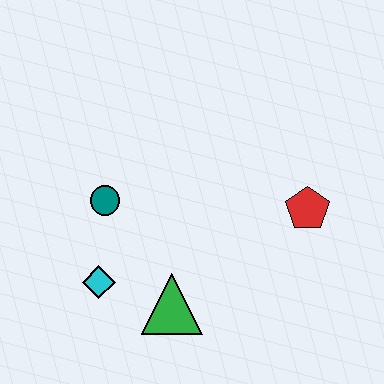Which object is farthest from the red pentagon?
The cyan diamond is farthest from the red pentagon.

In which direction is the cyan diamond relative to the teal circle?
The cyan diamond is below the teal circle.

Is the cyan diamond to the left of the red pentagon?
Yes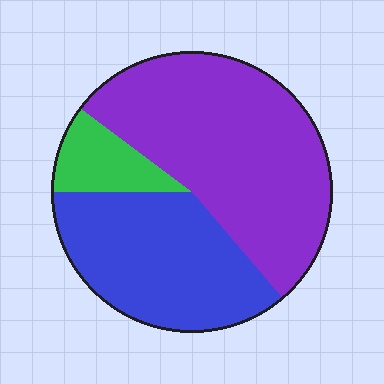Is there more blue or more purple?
Purple.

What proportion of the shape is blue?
Blue covers about 35% of the shape.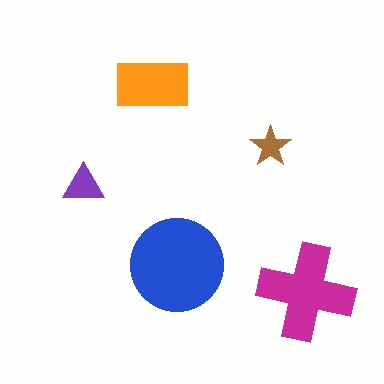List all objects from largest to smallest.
The blue circle, the magenta cross, the orange rectangle, the purple triangle, the brown star.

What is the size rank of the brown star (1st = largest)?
5th.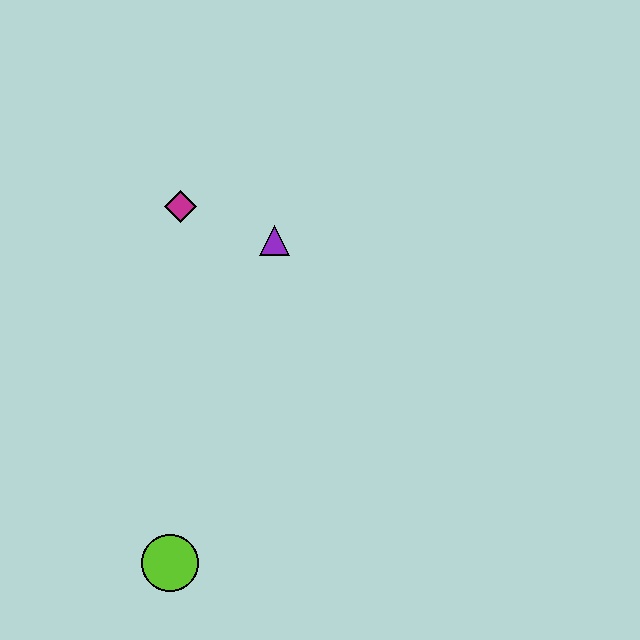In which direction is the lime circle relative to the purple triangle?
The lime circle is below the purple triangle.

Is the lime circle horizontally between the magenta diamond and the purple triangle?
No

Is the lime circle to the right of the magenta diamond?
No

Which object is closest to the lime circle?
The purple triangle is closest to the lime circle.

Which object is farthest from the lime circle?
The magenta diamond is farthest from the lime circle.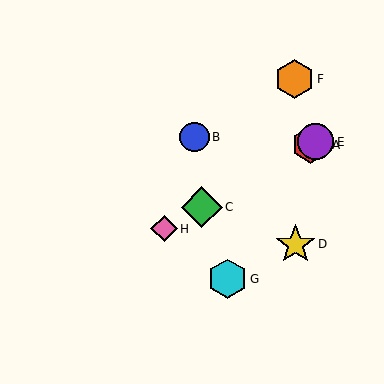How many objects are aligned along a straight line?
4 objects (A, C, E, H) are aligned along a straight line.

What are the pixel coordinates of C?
Object C is at (202, 207).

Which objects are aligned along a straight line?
Objects A, C, E, H are aligned along a straight line.